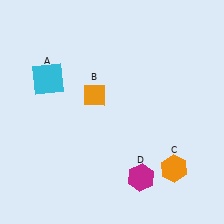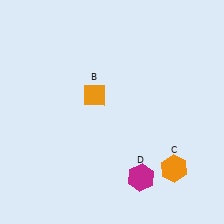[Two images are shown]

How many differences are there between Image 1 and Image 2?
There is 1 difference between the two images.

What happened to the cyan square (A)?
The cyan square (A) was removed in Image 2. It was in the top-left area of Image 1.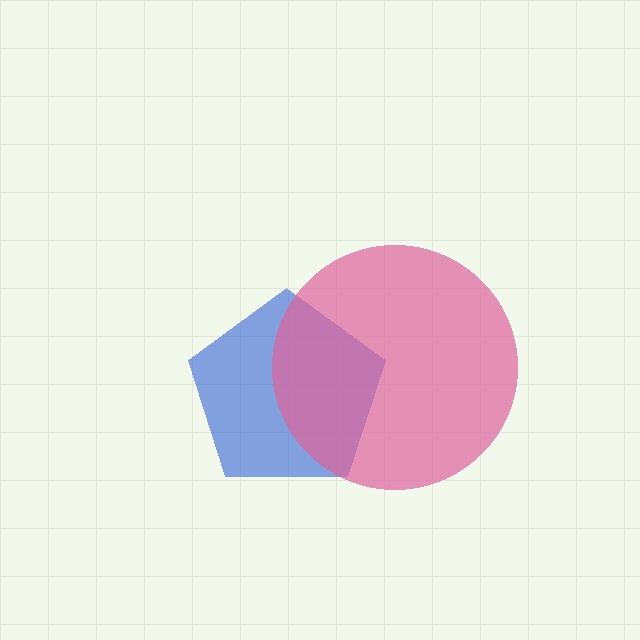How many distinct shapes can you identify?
There are 2 distinct shapes: a blue pentagon, a pink circle.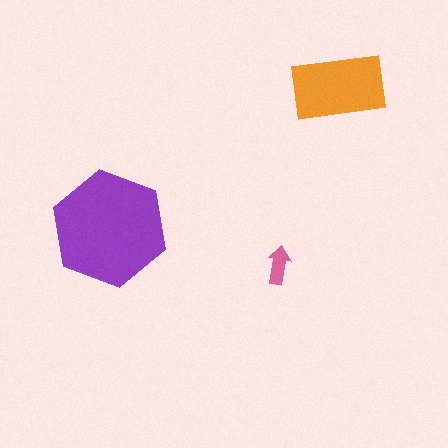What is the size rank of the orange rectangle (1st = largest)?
2nd.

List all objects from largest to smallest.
The purple hexagon, the orange rectangle, the pink arrow.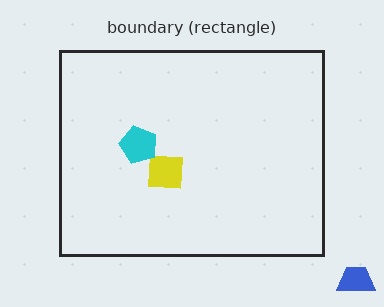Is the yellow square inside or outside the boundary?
Inside.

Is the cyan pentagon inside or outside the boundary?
Inside.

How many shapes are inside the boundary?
2 inside, 1 outside.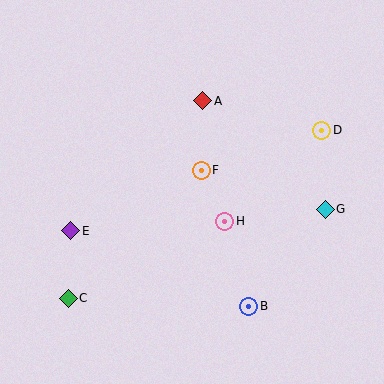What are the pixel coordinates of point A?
Point A is at (203, 101).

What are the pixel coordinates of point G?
Point G is at (325, 209).